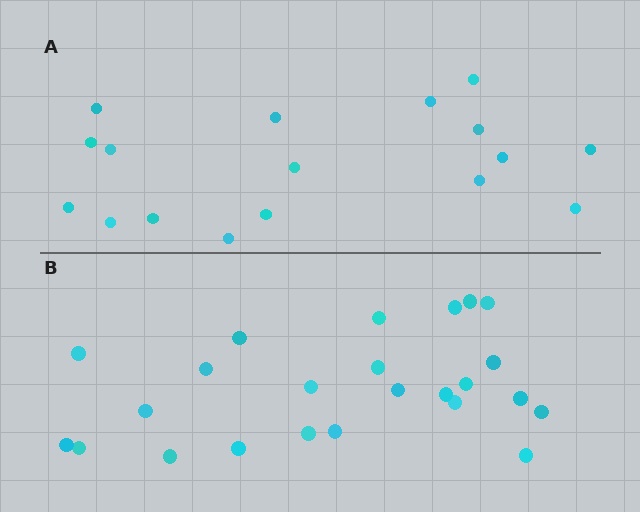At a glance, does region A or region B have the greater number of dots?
Region B (the bottom region) has more dots.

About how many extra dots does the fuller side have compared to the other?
Region B has roughly 8 or so more dots than region A.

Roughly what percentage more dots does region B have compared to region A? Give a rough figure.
About 40% more.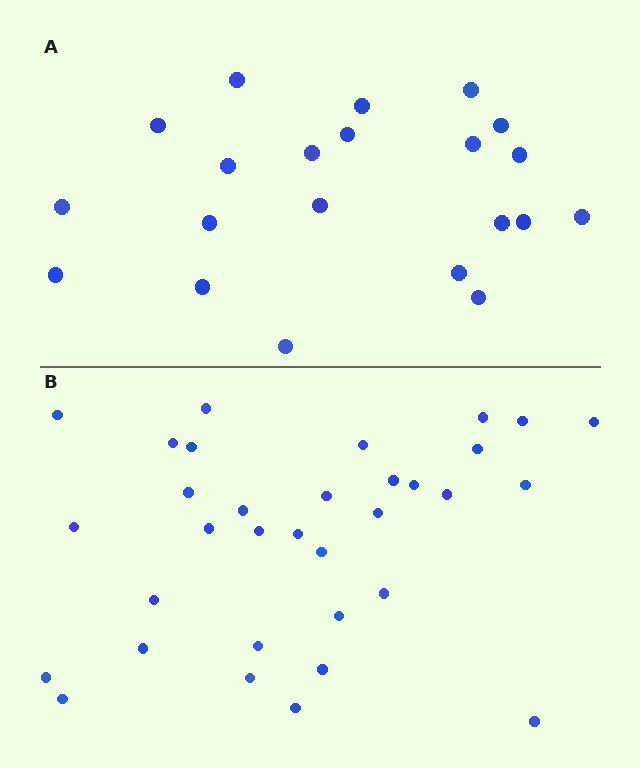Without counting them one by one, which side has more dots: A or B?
Region B (the bottom region) has more dots.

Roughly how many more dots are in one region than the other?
Region B has roughly 12 or so more dots than region A.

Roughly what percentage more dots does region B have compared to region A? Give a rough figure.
About 55% more.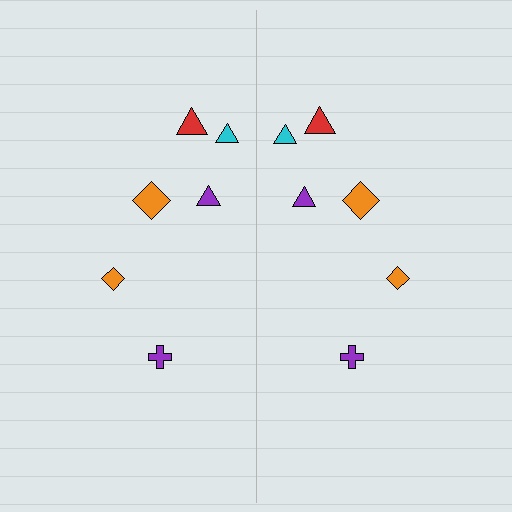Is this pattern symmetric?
Yes, this pattern has bilateral (reflection) symmetry.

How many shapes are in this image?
There are 12 shapes in this image.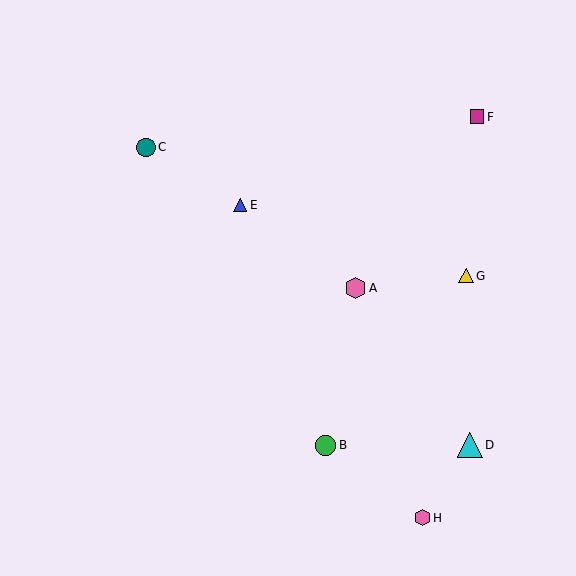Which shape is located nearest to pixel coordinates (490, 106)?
The magenta square (labeled F) at (477, 117) is nearest to that location.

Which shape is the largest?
The cyan triangle (labeled D) is the largest.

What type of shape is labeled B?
Shape B is a green circle.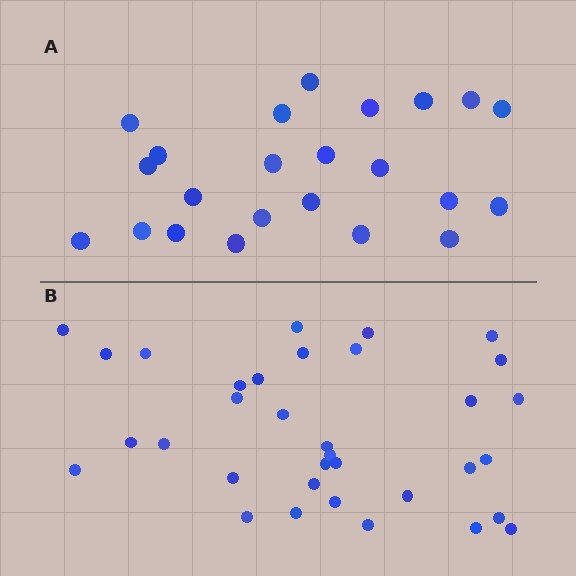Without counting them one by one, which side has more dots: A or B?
Region B (the bottom region) has more dots.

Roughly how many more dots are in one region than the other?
Region B has roughly 12 or so more dots than region A.